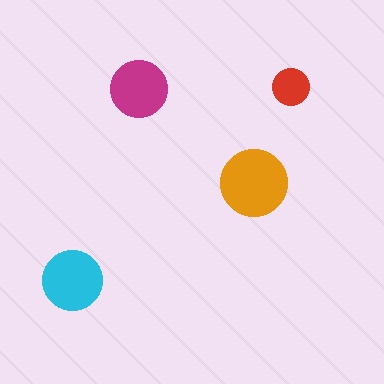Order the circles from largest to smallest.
the orange one, the cyan one, the magenta one, the red one.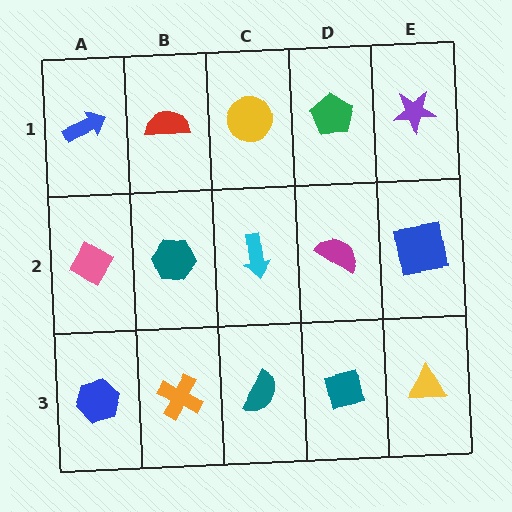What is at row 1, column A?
A blue arrow.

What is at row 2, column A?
A pink diamond.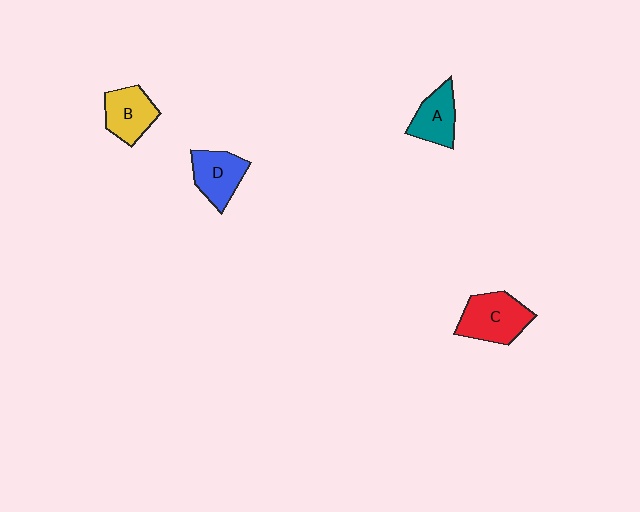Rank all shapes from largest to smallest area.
From largest to smallest: C (red), D (blue), B (yellow), A (teal).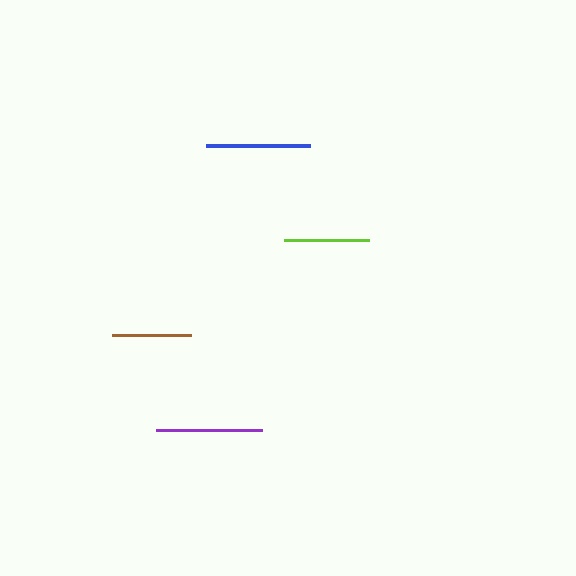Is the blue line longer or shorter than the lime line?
The blue line is longer than the lime line.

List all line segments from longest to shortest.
From longest to shortest: purple, blue, lime, brown.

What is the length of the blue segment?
The blue segment is approximately 104 pixels long.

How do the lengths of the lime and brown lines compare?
The lime and brown lines are approximately the same length.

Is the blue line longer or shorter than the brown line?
The blue line is longer than the brown line.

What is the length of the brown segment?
The brown segment is approximately 79 pixels long.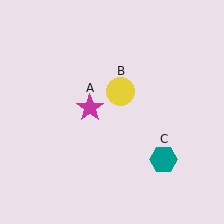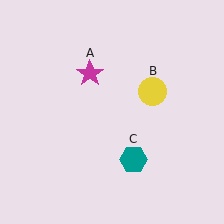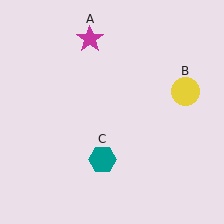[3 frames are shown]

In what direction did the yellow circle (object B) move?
The yellow circle (object B) moved right.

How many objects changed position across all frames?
3 objects changed position: magenta star (object A), yellow circle (object B), teal hexagon (object C).